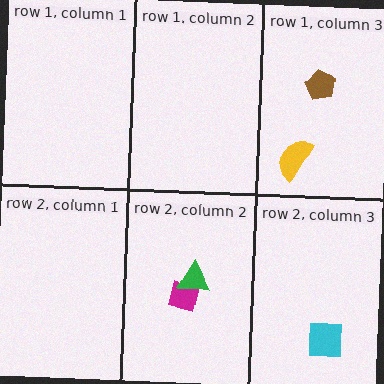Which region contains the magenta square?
The row 2, column 2 region.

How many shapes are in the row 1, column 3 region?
2.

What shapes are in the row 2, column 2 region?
The magenta square, the green triangle.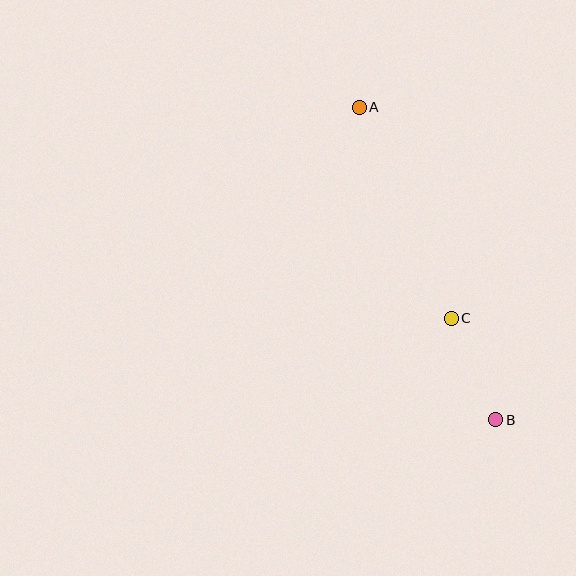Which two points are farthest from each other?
Points A and B are farthest from each other.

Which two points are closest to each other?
Points B and C are closest to each other.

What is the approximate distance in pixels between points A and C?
The distance between A and C is approximately 230 pixels.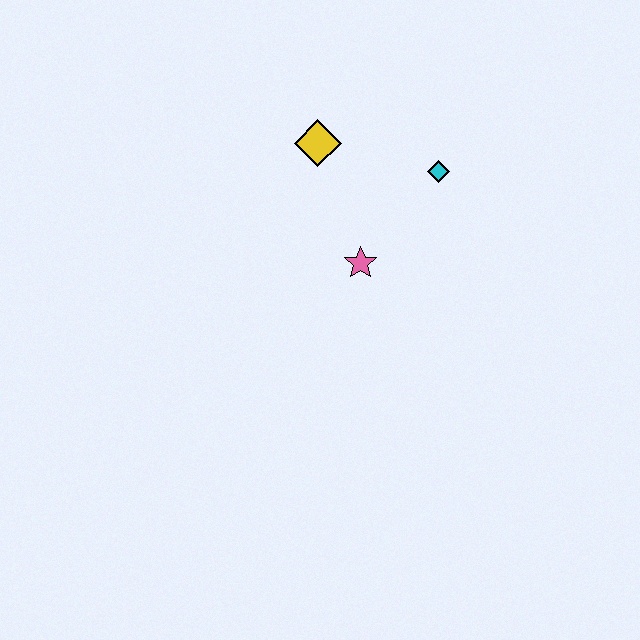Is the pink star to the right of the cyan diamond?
No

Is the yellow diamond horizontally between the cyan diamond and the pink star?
No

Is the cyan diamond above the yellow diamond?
No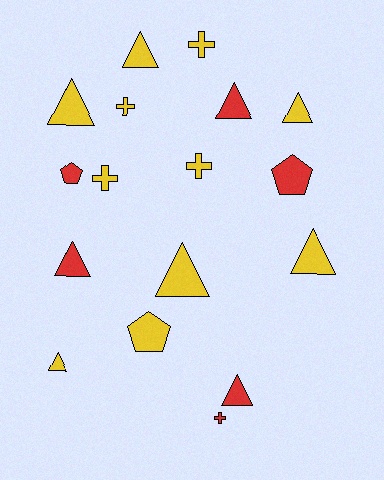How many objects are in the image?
There are 17 objects.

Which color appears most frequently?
Yellow, with 11 objects.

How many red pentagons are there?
There are 2 red pentagons.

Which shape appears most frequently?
Triangle, with 9 objects.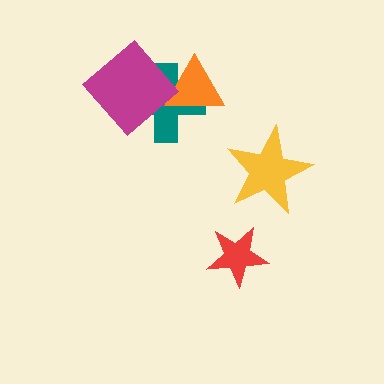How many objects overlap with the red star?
0 objects overlap with the red star.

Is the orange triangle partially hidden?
Yes, it is partially covered by another shape.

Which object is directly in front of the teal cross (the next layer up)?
The orange triangle is directly in front of the teal cross.